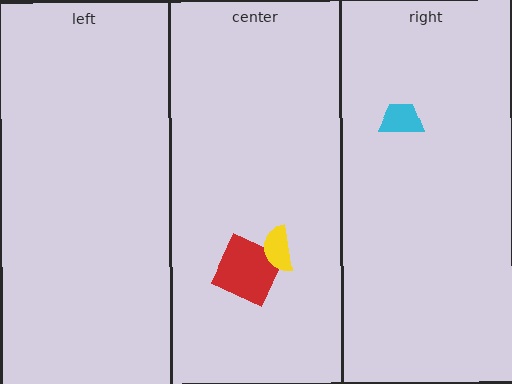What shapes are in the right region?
The cyan trapezoid.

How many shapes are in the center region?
2.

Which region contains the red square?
The center region.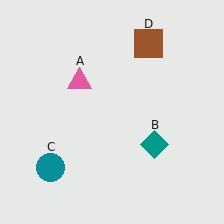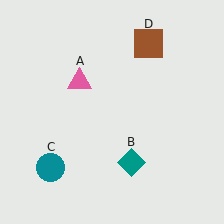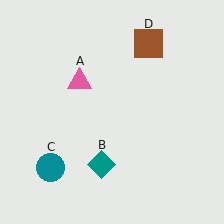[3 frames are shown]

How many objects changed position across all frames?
1 object changed position: teal diamond (object B).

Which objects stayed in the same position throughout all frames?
Pink triangle (object A) and teal circle (object C) and brown square (object D) remained stationary.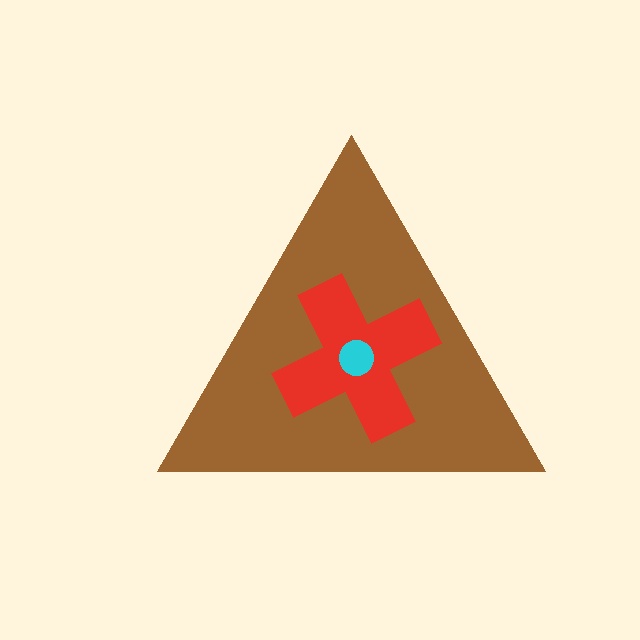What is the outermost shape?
The brown triangle.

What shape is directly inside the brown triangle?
The red cross.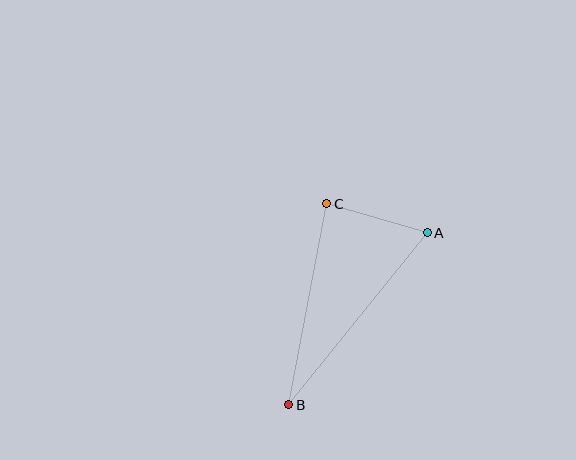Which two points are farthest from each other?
Points A and B are farthest from each other.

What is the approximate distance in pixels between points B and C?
The distance between B and C is approximately 204 pixels.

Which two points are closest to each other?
Points A and C are closest to each other.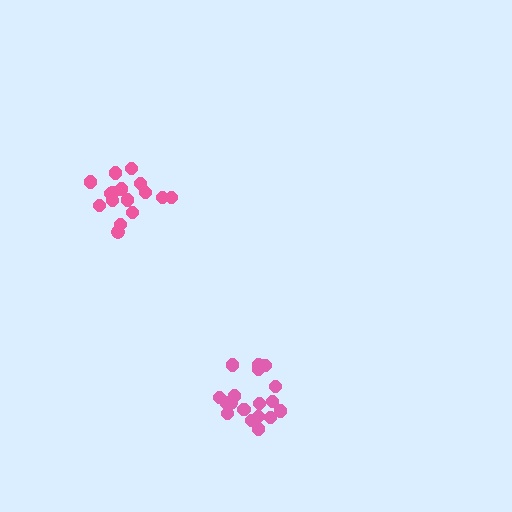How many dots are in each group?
Group 1: 18 dots, Group 2: 17 dots (35 total).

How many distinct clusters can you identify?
There are 2 distinct clusters.